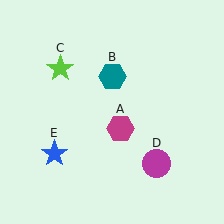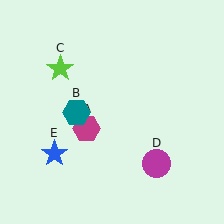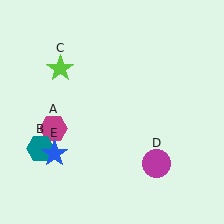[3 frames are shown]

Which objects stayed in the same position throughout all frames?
Lime star (object C) and magenta circle (object D) and blue star (object E) remained stationary.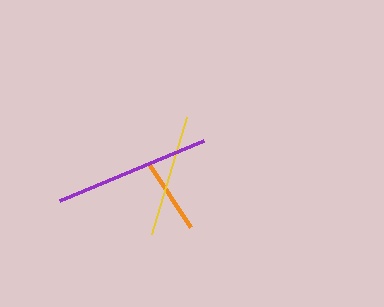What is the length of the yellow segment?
The yellow segment is approximately 122 pixels long.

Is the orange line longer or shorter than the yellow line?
The yellow line is longer than the orange line.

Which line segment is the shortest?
The orange line is the shortest at approximately 75 pixels.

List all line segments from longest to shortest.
From longest to shortest: purple, yellow, orange.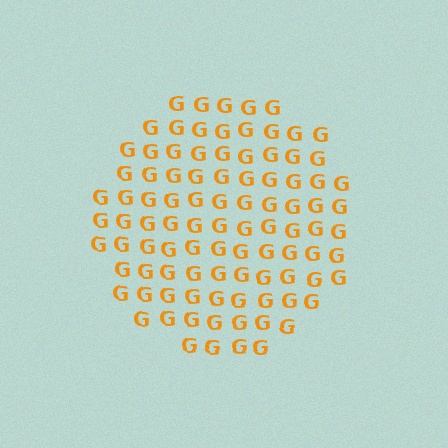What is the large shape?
The large shape is a circle.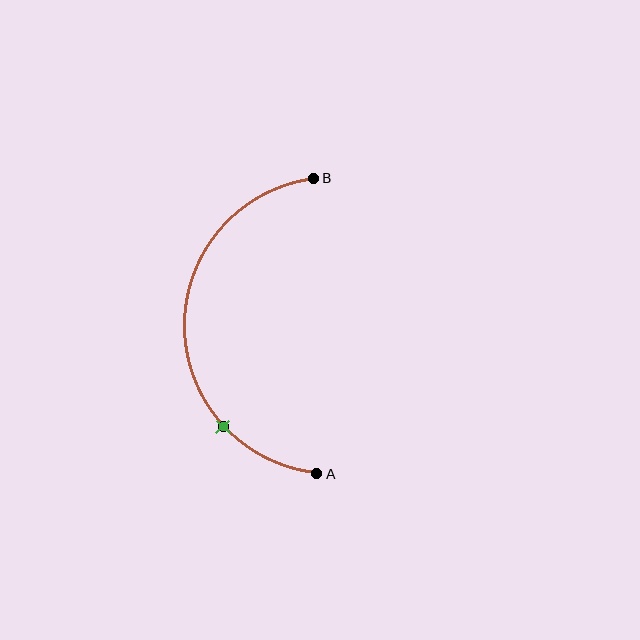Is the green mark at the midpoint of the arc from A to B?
No. The green mark lies on the arc but is closer to endpoint A. The arc midpoint would be at the point on the curve equidistant along the arc from both A and B.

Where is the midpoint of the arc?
The arc midpoint is the point on the curve farthest from the straight line joining A and B. It sits to the left of that line.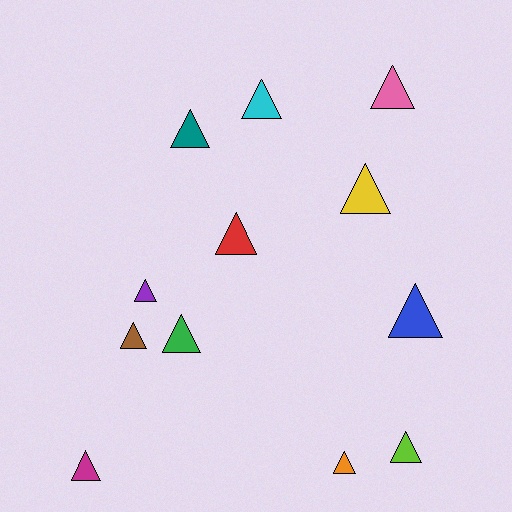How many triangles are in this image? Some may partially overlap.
There are 12 triangles.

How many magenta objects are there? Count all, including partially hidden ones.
There is 1 magenta object.